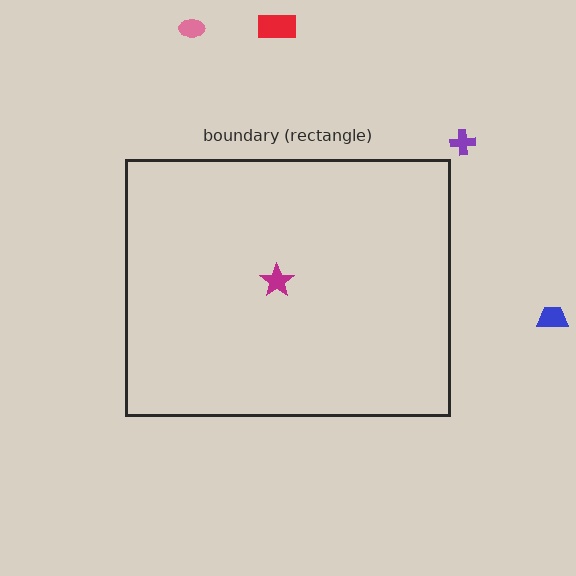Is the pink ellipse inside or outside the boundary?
Outside.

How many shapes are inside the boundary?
1 inside, 4 outside.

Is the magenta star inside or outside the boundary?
Inside.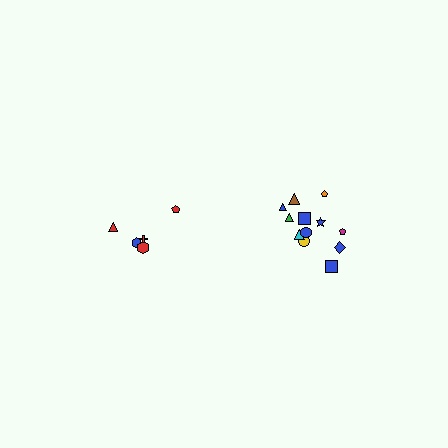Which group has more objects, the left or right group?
The right group.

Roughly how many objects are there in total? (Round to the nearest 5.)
Roughly 15 objects in total.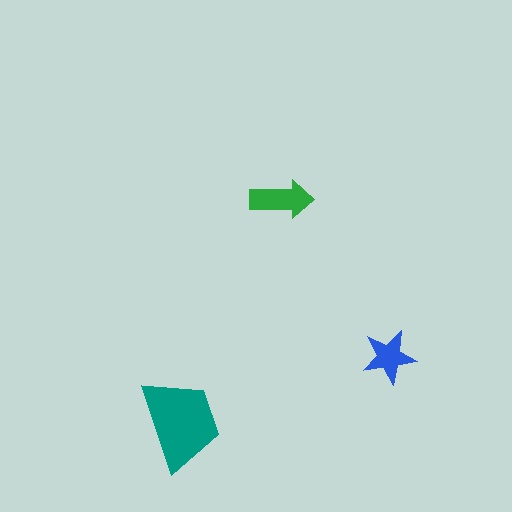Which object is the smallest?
The blue star.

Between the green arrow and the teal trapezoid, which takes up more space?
The teal trapezoid.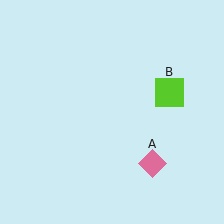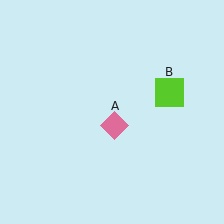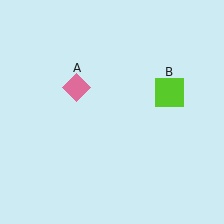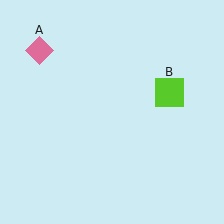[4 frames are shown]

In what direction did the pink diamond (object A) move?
The pink diamond (object A) moved up and to the left.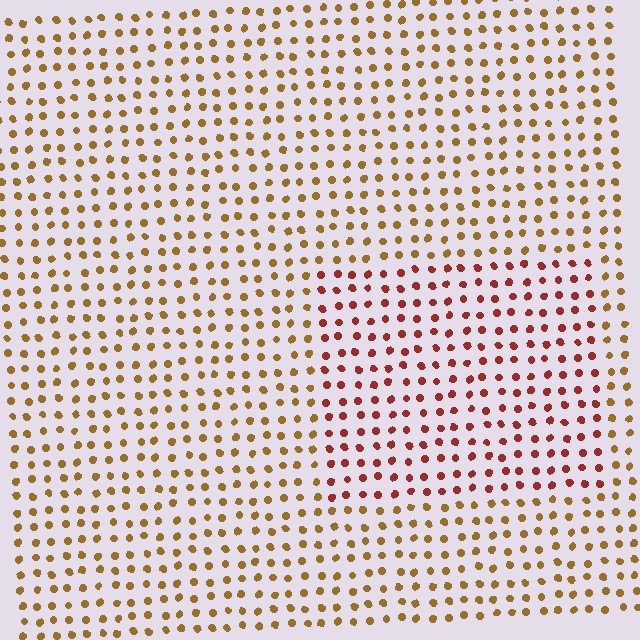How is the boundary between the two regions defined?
The boundary is defined purely by a slight shift in hue (about 37 degrees). Spacing, size, and orientation are identical on both sides.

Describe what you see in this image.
The image is filled with small brown elements in a uniform arrangement. A rectangle-shaped region is visible where the elements are tinted to a slightly different hue, forming a subtle color boundary.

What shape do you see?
I see a rectangle.